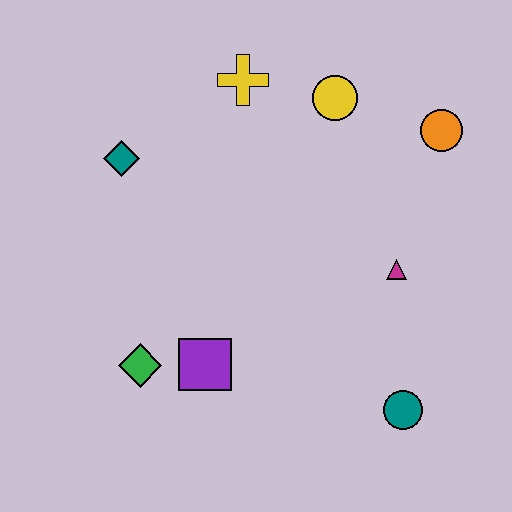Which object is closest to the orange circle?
The yellow circle is closest to the orange circle.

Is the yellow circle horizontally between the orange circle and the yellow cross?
Yes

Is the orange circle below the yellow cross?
Yes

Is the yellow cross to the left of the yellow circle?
Yes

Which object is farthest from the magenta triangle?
The teal diamond is farthest from the magenta triangle.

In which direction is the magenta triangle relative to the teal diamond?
The magenta triangle is to the right of the teal diamond.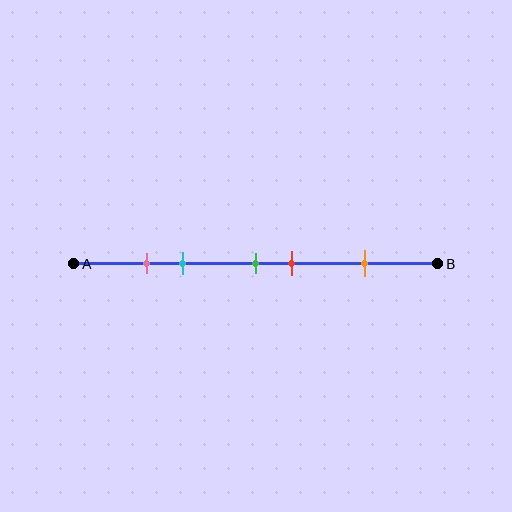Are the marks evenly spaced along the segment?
No, the marks are not evenly spaced.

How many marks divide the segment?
There are 5 marks dividing the segment.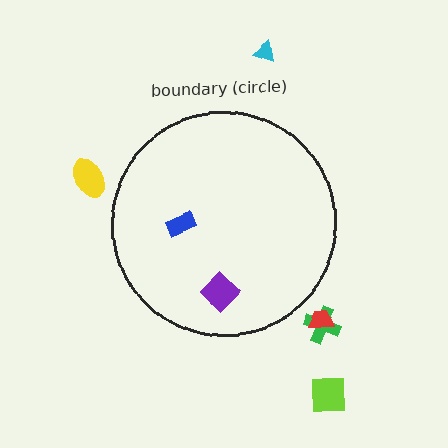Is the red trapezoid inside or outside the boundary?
Outside.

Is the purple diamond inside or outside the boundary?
Inside.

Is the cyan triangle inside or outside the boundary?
Outside.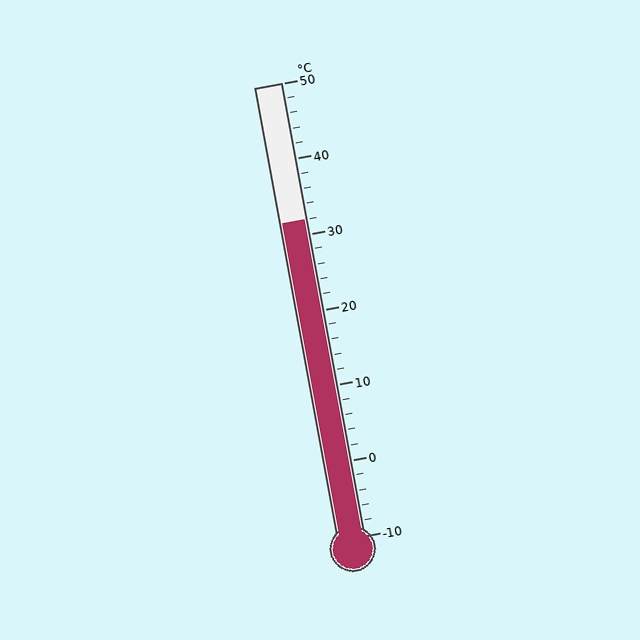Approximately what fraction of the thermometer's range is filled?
The thermometer is filled to approximately 70% of its range.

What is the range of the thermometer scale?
The thermometer scale ranges from -10°C to 50°C.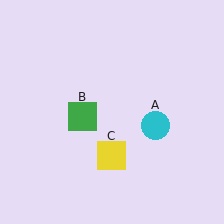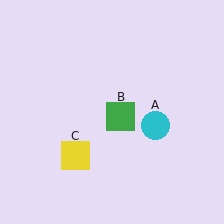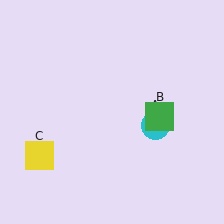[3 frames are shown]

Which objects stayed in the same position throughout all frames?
Cyan circle (object A) remained stationary.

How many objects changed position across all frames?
2 objects changed position: green square (object B), yellow square (object C).